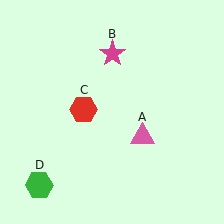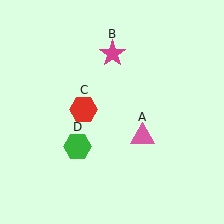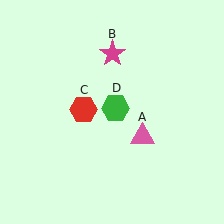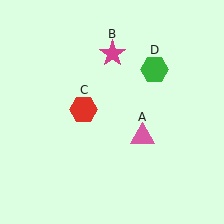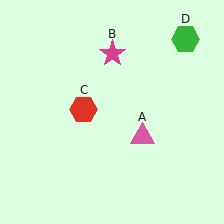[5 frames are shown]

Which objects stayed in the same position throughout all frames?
Pink triangle (object A) and magenta star (object B) and red hexagon (object C) remained stationary.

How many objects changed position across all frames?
1 object changed position: green hexagon (object D).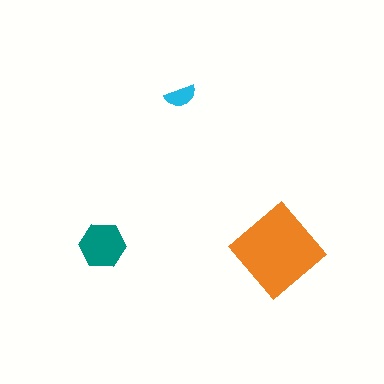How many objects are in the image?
There are 3 objects in the image.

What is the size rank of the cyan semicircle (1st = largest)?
3rd.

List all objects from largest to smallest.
The orange diamond, the teal hexagon, the cyan semicircle.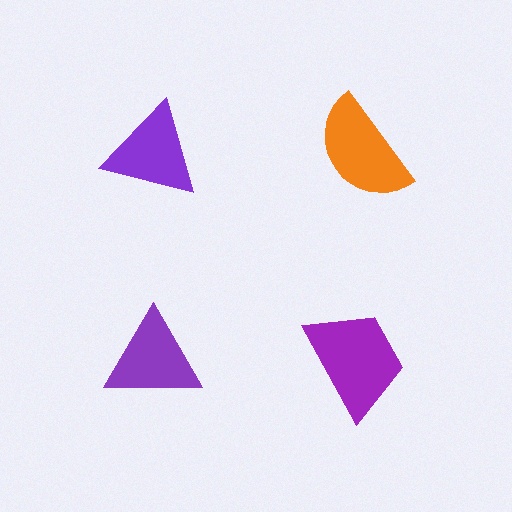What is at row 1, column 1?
A purple triangle.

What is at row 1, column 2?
An orange semicircle.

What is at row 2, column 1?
A purple triangle.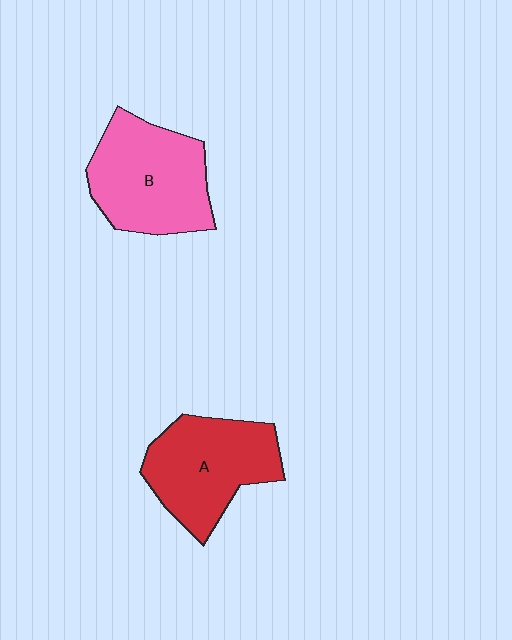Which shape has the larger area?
Shape B (pink).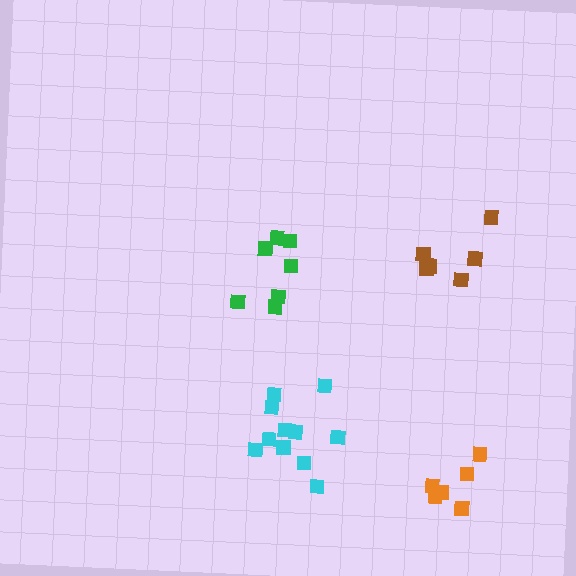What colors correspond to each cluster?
The clusters are colored: green, brown, cyan, orange.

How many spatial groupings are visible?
There are 4 spatial groupings.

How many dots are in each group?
Group 1: 7 dots, Group 2: 6 dots, Group 3: 11 dots, Group 4: 6 dots (30 total).